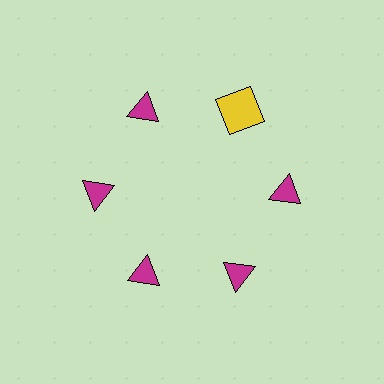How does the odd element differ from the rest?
It differs in both color (yellow instead of magenta) and shape (square instead of triangle).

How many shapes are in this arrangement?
There are 6 shapes arranged in a ring pattern.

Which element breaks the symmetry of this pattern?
The yellow square at roughly the 1 o'clock position breaks the symmetry. All other shapes are magenta triangles.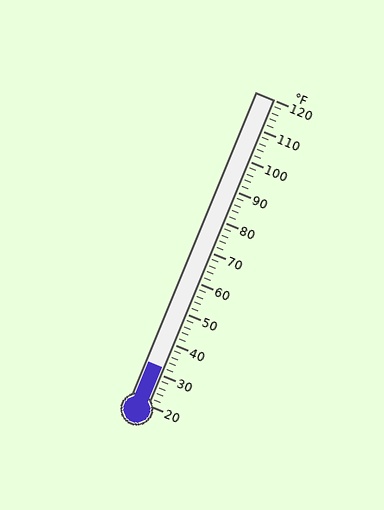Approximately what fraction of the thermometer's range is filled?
The thermometer is filled to approximately 10% of its range.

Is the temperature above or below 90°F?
The temperature is below 90°F.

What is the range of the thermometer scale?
The thermometer scale ranges from 20°F to 120°F.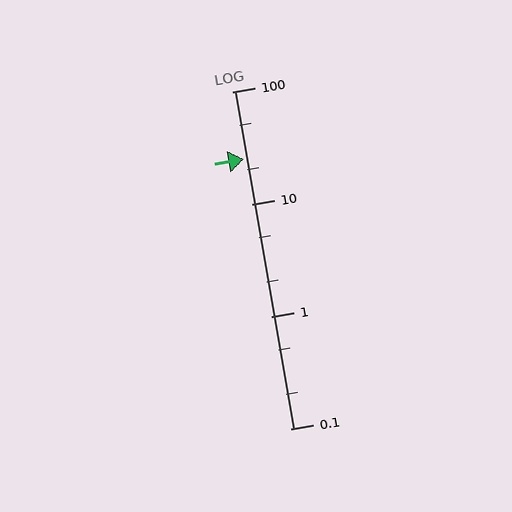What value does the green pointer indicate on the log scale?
The pointer indicates approximately 25.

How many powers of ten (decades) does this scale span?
The scale spans 3 decades, from 0.1 to 100.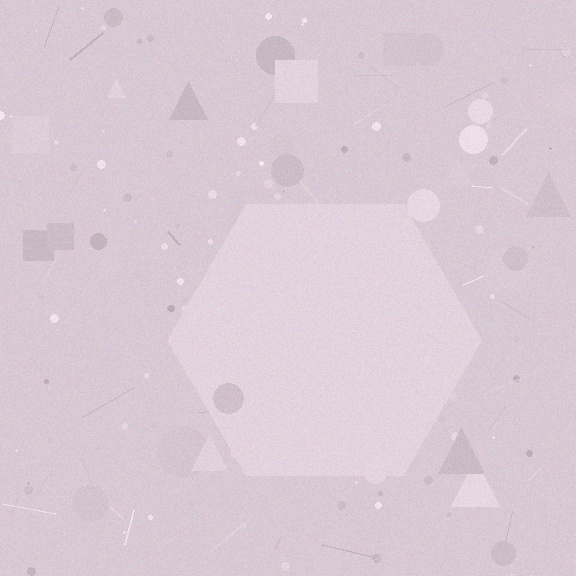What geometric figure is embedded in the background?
A hexagon is embedded in the background.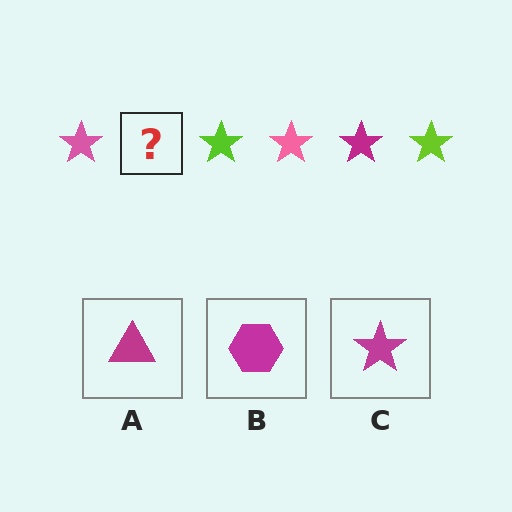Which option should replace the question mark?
Option C.